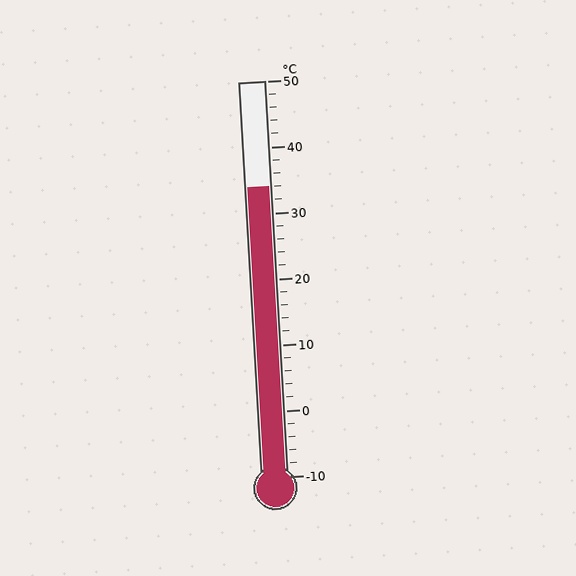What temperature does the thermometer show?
The thermometer shows approximately 34°C.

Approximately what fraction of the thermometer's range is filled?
The thermometer is filled to approximately 75% of its range.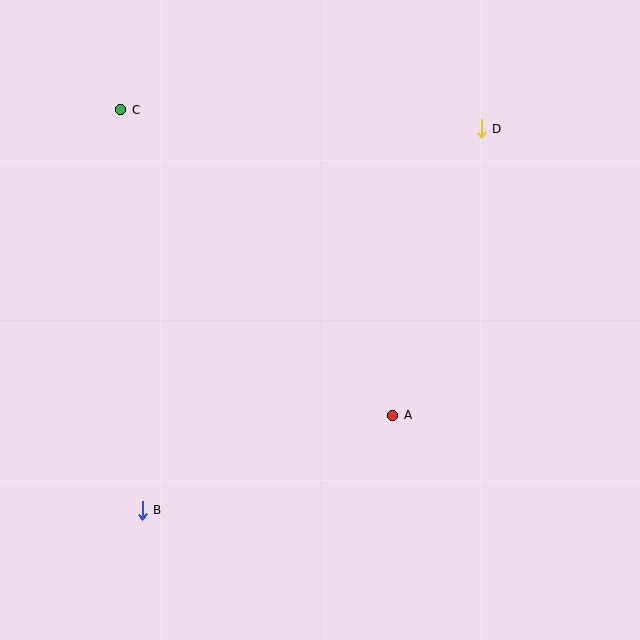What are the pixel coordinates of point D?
Point D is at (481, 129).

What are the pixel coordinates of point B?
Point B is at (142, 510).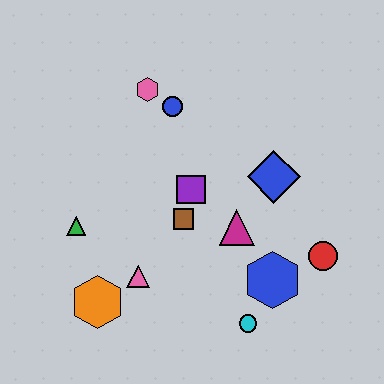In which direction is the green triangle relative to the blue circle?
The green triangle is below the blue circle.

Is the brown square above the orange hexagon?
Yes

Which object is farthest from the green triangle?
The red circle is farthest from the green triangle.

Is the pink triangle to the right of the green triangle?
Yes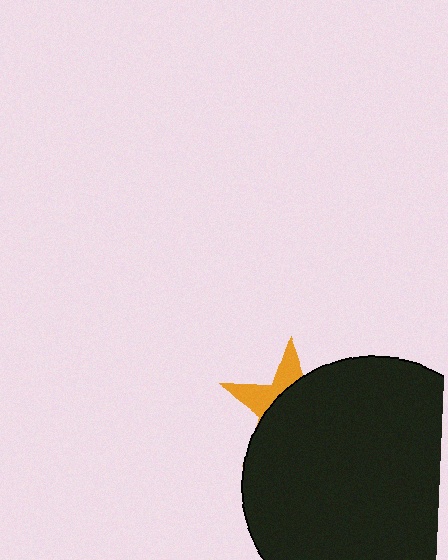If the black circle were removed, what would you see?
You would see the complete orange star.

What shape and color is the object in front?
The object in front is a black circle.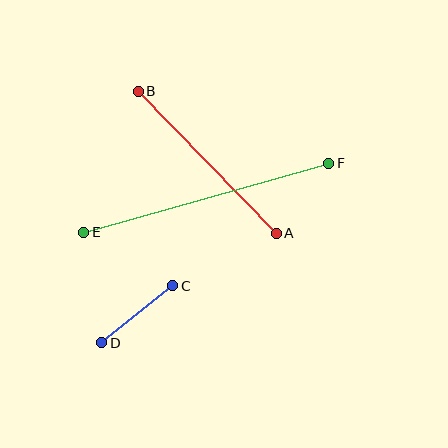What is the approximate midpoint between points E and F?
The midpoint is at approximately (206, 198) pixels.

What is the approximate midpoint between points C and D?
The midpoint is at approximately (137, 314) pixels.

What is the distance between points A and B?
The distance is approximately 198 pixels.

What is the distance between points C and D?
The distance is approximately 91 pixels.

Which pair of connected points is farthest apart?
Points E and F are farthest apart.